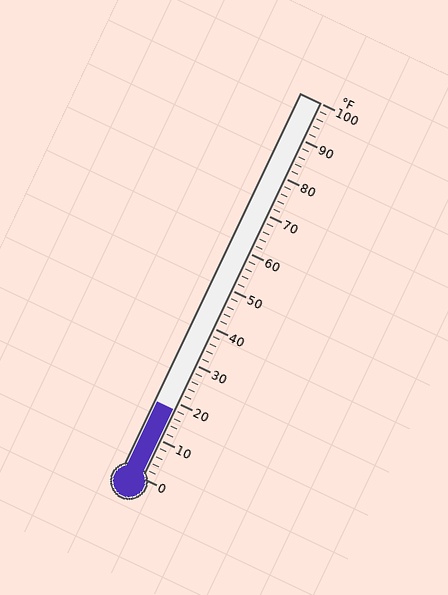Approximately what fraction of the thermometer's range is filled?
The thermometer is filled to approximately 20% of its range.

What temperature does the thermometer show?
The thermometer shows approximately 18°F.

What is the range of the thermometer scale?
The thermometer scale ranges from 0°F to 100°F.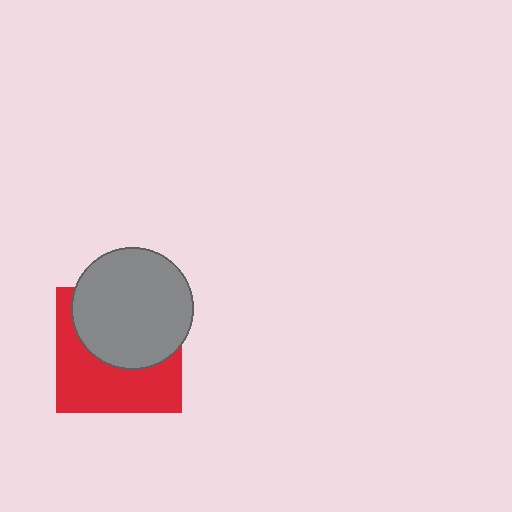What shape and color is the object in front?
The object in front is a gray circle.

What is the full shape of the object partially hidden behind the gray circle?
The partially hidden object is a red square.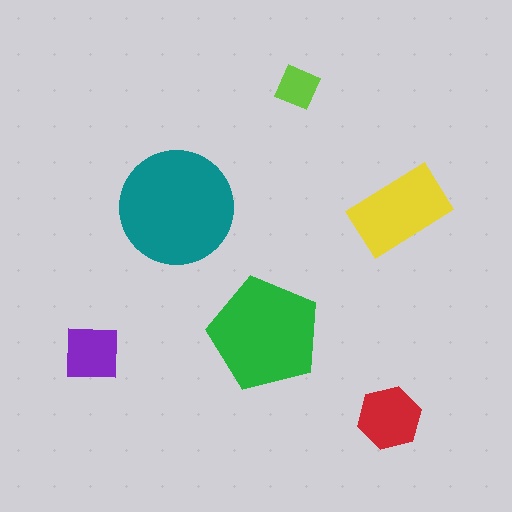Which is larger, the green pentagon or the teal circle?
The teal circle.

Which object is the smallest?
The lime square.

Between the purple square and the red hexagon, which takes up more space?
The red hexagon.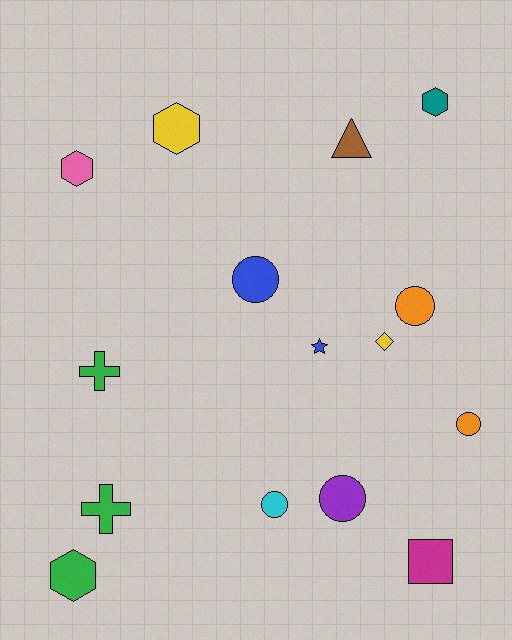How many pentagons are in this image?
There are no pentagons.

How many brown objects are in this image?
There is 1 brown object.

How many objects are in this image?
There are 15 objects.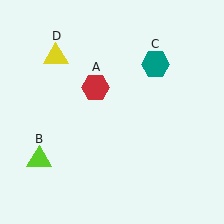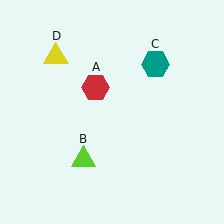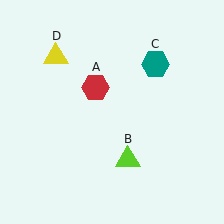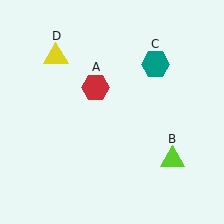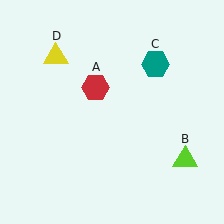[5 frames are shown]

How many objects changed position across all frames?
1 object changed position: lime triangle (object B).